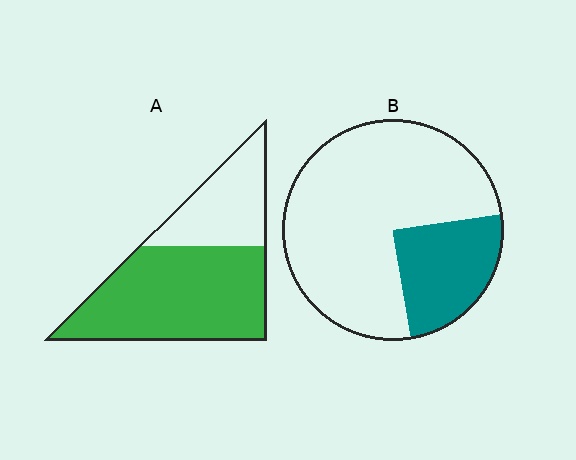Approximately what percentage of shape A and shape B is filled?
A is approximately 65% and B is approximately 25%.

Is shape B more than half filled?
No.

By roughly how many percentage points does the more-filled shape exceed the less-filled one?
By roughly 40 percentage points (A over B).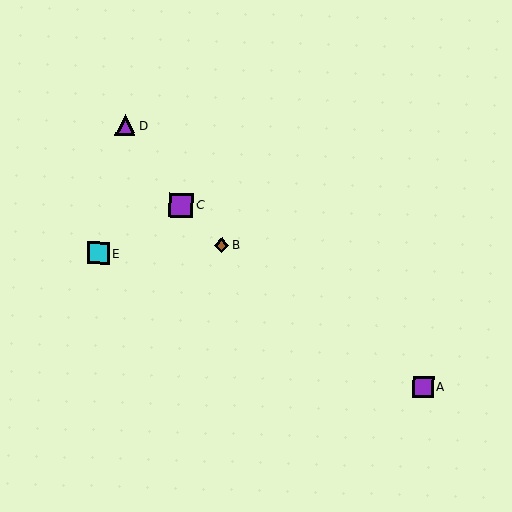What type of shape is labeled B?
Shape B is a brown diamond.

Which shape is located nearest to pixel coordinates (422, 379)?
The purple square (labeled A) at (423, 387) is nearest to that location.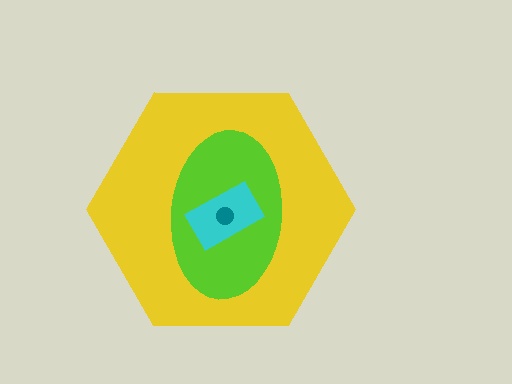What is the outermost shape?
The yellow hexagon.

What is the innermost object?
The teal circle.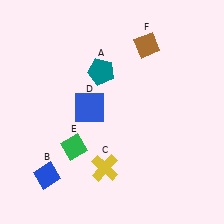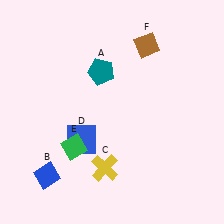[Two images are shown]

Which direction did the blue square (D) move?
The blue square (D) moved down.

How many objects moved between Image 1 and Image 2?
1 object moved between the two images.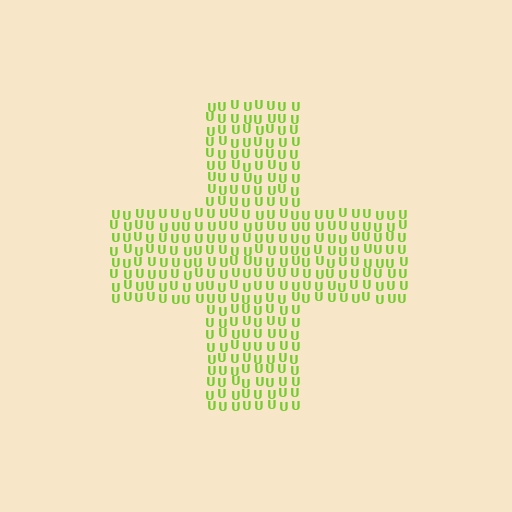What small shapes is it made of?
It is made of small letter U's.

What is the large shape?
The large shape is a cross.